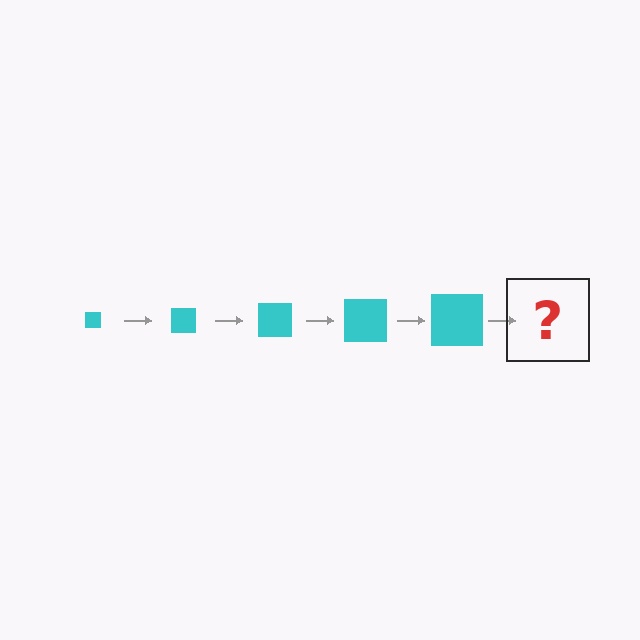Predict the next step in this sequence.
The next step is a cyan square, larger than the previous one.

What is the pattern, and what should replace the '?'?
The pattern is that the square gets progressively larger each step. The '?' should be a cyan square, larger than the previous one.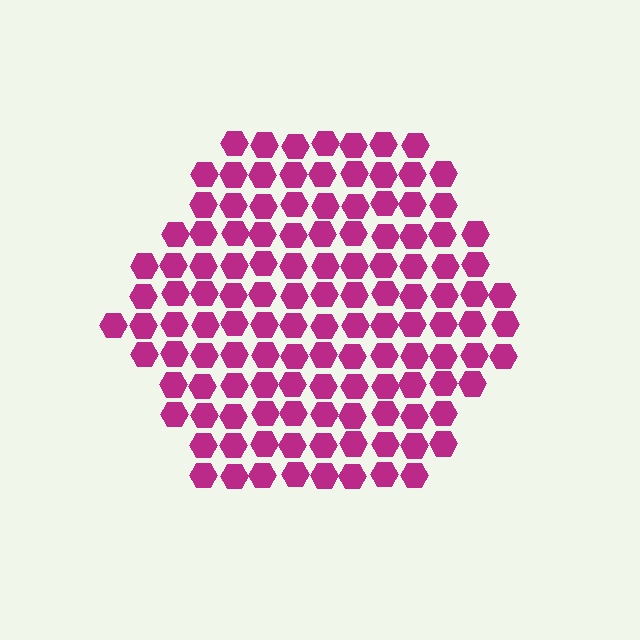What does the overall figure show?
The overall figure shows a hexagon.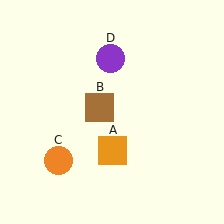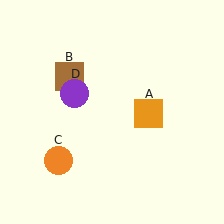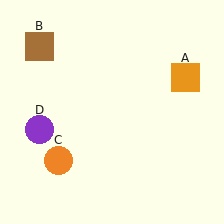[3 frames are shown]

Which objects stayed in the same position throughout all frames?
Orange circle (object C) remained stationary.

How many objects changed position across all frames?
3 objects changed position: orange square (object A), brown square (object B), purple circle (object D).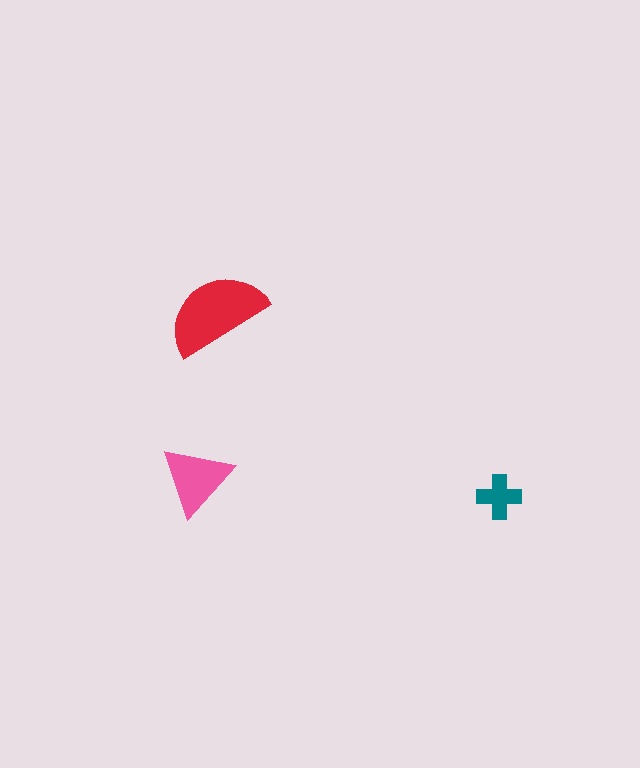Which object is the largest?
The red semicircle.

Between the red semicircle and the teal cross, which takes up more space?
The red semicircle.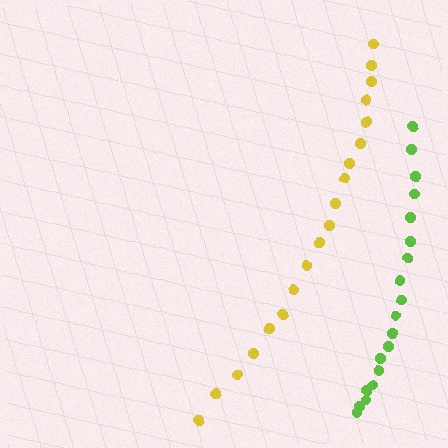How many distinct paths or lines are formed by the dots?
There are 2 distinct paths.